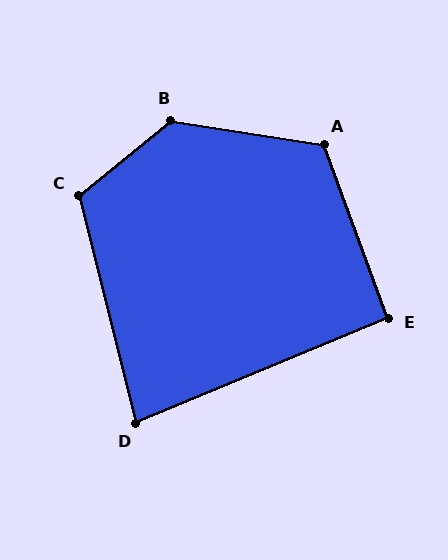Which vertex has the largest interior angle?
B, at approximately 132 degrees.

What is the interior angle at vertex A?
Approximately 119 degrees (obtuse).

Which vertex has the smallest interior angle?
D, at approximately 82 degrees.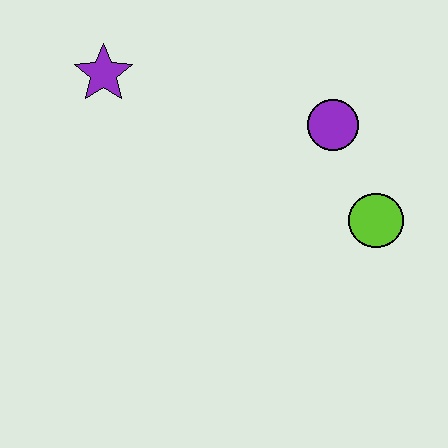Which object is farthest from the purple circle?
The purple star is farthest from the purple circle.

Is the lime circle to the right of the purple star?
Yes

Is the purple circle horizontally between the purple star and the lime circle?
Yes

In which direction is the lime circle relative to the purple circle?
The lime circle is below the purple circle.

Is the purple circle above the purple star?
No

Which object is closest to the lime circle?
The purple circle is closest to the lime circle.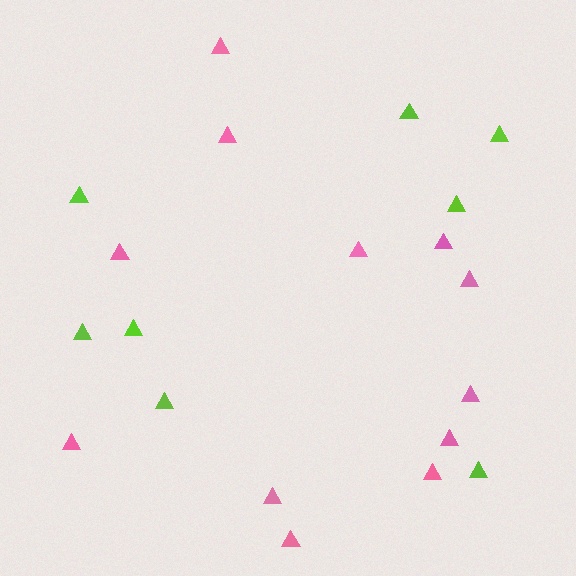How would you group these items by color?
There are 2 groups: one group of pink triangles (12) and one group of lime triangles (8).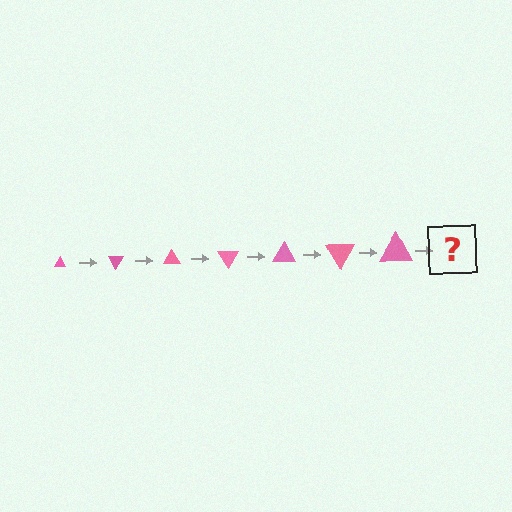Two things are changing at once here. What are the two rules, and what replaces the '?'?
The two rules are that the triangle grows larger each step and it rotates 60 degrees each step. The '?' should be a triangle, larger than the previous one and rotated 420 degrees from the start.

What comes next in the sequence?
The next element should be a triangle, larger than the previous one and rotated 420 degrees from the start.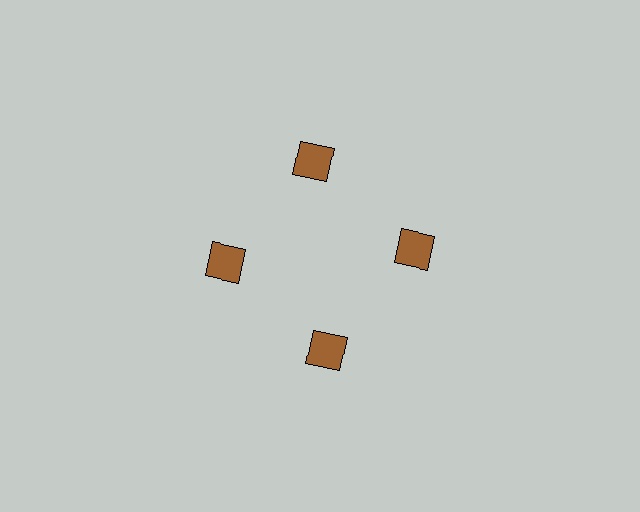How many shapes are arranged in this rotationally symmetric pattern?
There are 4 shapes, arranged in 4 groups of 1.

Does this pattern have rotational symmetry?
Yes, this pattern has 4-fold rotational symmetry. It looks the same after rotating 90 degrees around the center.